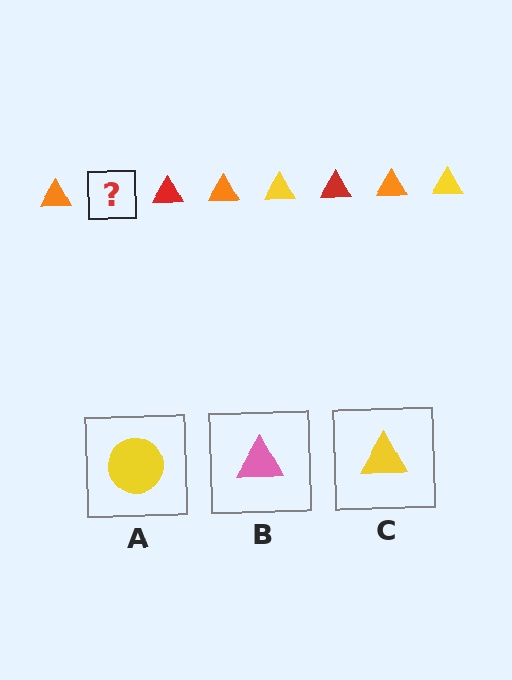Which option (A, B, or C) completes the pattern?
C.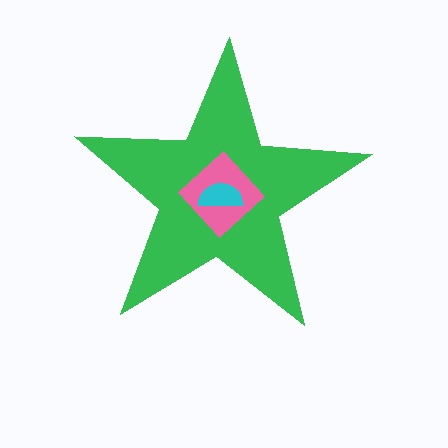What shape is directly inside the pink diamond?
The cyan semicircle.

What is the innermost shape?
The cyan semicircle.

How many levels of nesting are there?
3.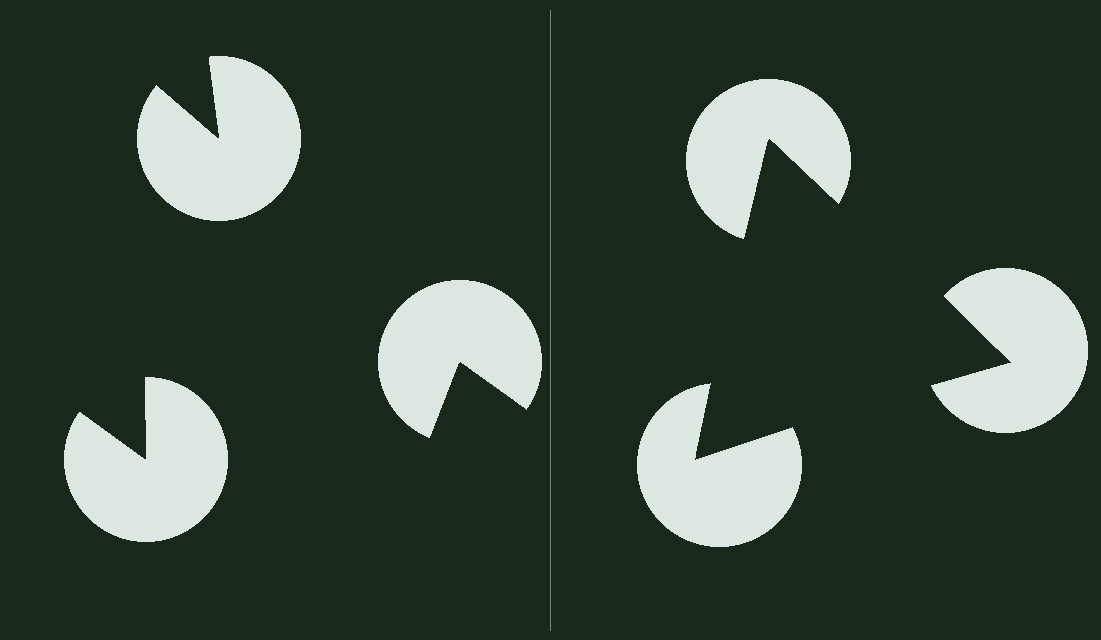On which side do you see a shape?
An illusory triangle appears on the right side. On the left side the wedge cuts are rotated, so no coherent shape forms.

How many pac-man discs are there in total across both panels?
6 — 3 on each side.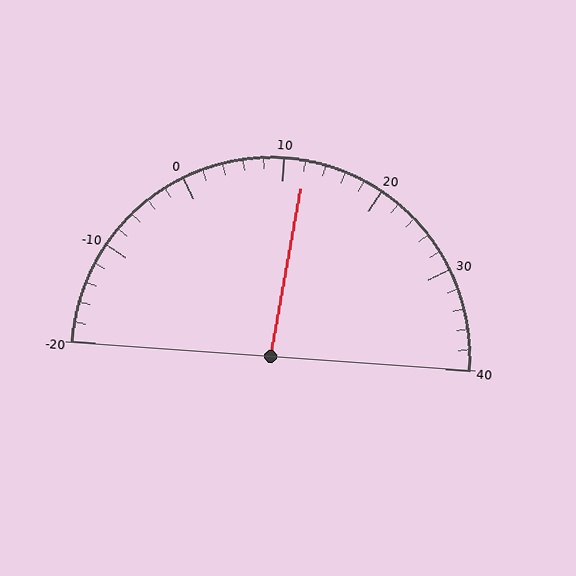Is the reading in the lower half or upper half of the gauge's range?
The reading is in the upper half of the range (-20 to 40).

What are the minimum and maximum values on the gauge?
The gauge ranges from -20 to 40.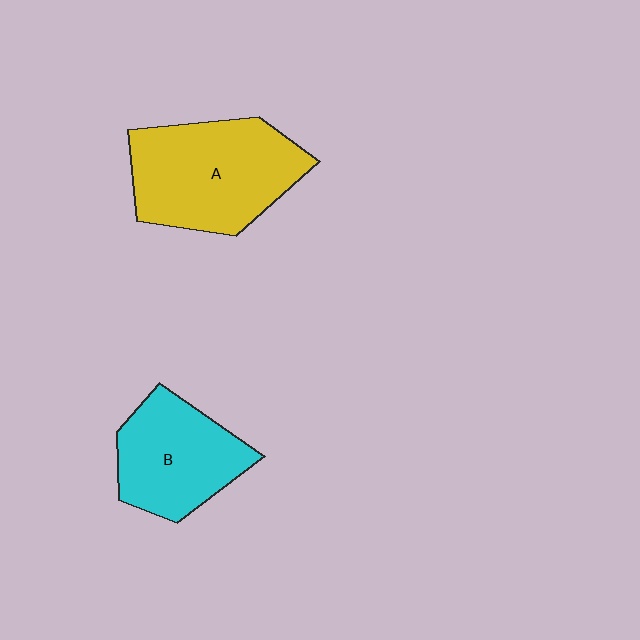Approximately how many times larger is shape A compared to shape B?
Approximately 1.3 times.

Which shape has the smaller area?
Shape B (cyan).